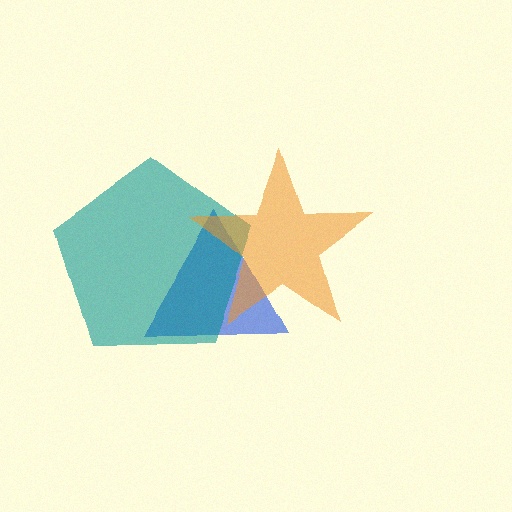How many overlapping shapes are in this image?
There are 3 overlapping shapes in the image.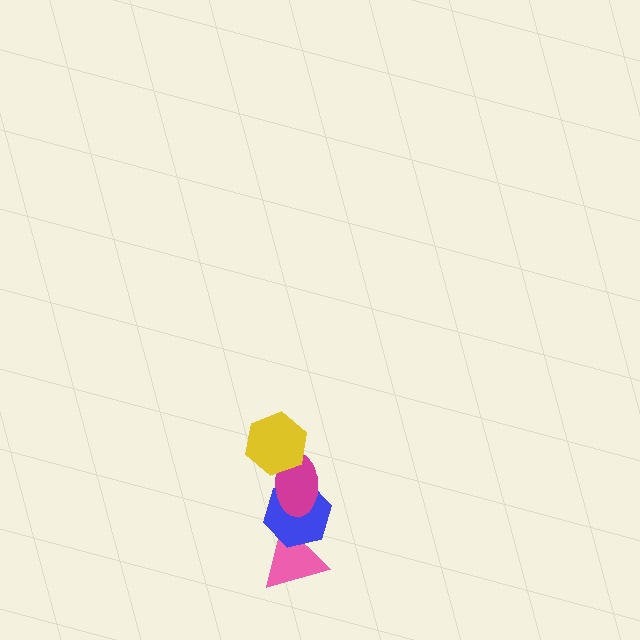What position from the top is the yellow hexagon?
The yellow hexagon is 1st from the top.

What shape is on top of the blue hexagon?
The magenta ellipse is on top of the blue hexagon.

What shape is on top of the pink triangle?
The blue hexagon is on top of the pink triangle.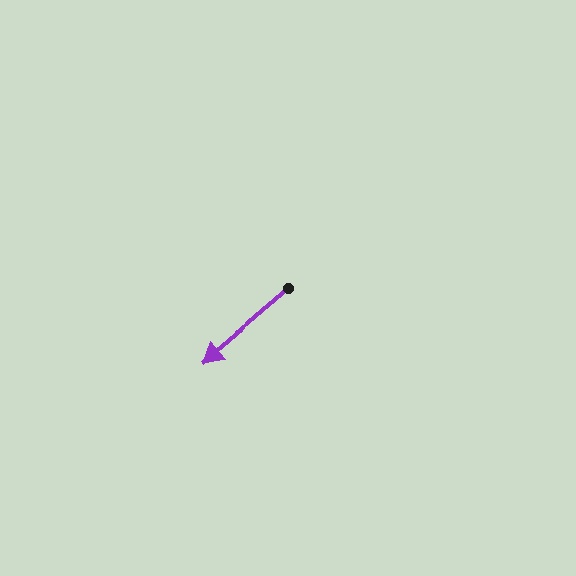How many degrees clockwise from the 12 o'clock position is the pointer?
Approximately 229 degrees.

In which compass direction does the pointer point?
Southwest.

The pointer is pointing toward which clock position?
Roughly 8 o'clock.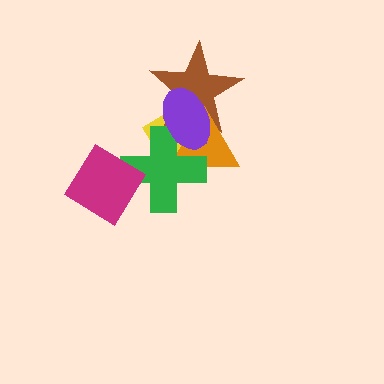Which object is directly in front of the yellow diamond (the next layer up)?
The brown star is directly in front of the yellow diamond.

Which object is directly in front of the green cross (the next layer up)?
The purple ellipse is directly in front of the green cross.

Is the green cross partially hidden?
Yes, it is partially covered by another shape.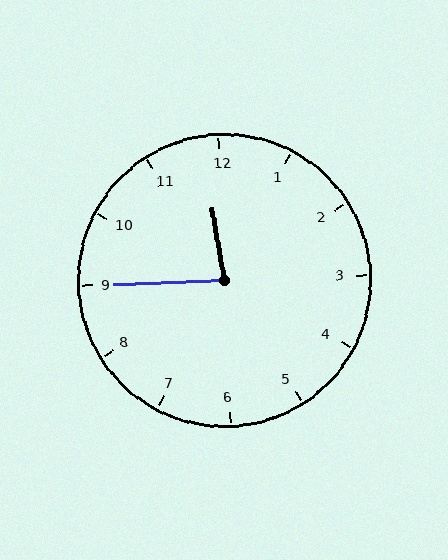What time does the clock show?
11:45.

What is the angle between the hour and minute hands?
Approximately 82 degrees.